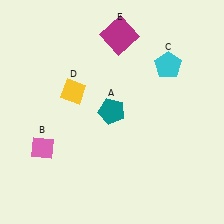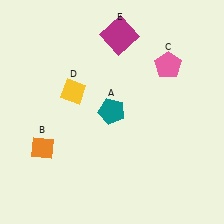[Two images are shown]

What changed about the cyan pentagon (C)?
In Image 1, C is cyan. In Image 2, it changed to pink.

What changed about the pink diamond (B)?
In Image 1, B is pink. In Image 2, it changed to orange.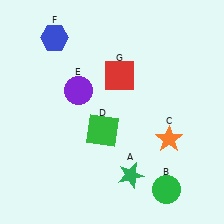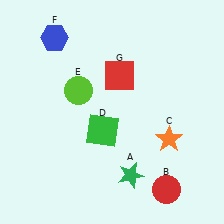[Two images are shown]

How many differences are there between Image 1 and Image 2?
There are 2 differences between the two images.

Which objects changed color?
B changed from green to red. E changed from purple to lime.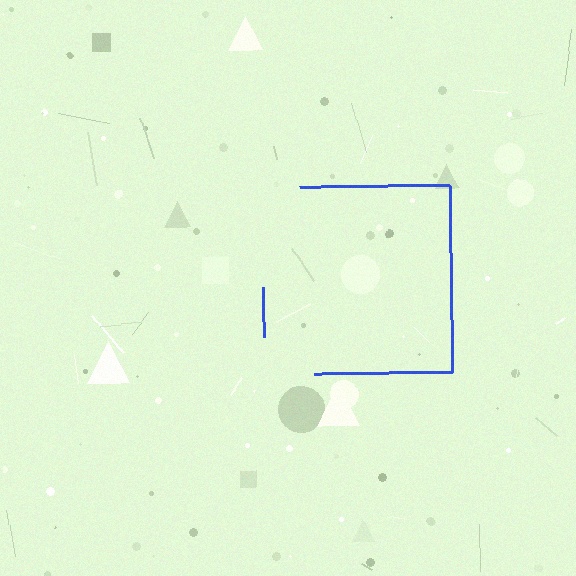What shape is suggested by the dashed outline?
The dashed outline suggests a square.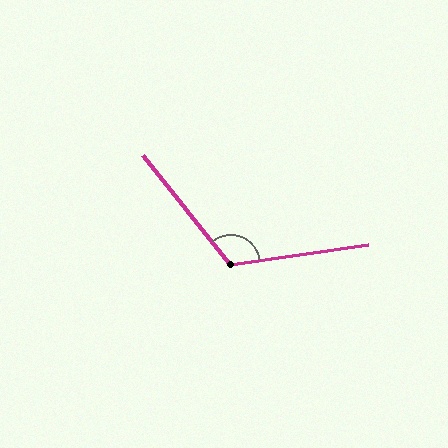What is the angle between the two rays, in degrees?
Approximately 120 degrees.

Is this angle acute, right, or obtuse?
It is obtuse.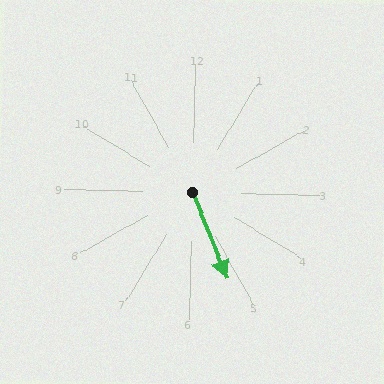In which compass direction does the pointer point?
Southeast.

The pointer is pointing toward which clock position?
Roughly 5 o'clock.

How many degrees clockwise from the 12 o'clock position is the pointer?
Approximately 157 degrees.